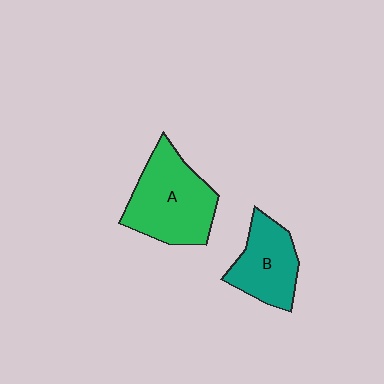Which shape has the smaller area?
Shape B (teal).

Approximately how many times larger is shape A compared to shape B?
Approximately 1.4 times.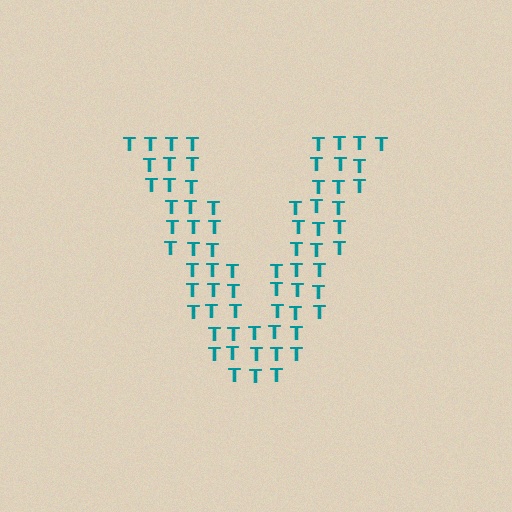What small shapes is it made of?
It is made of small letter T's.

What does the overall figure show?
The overall figure shows the letter V.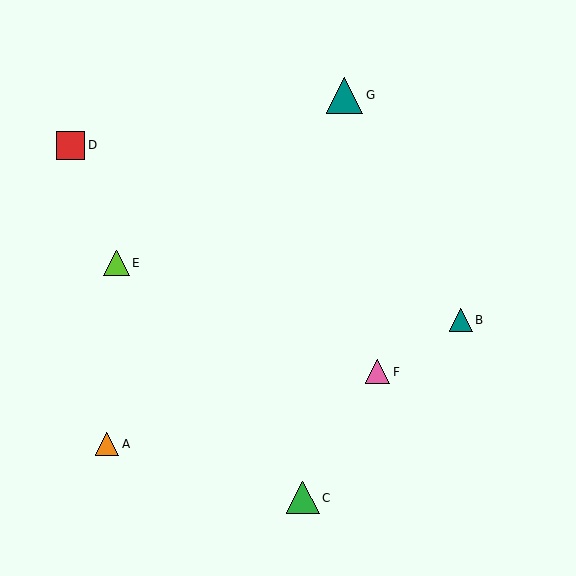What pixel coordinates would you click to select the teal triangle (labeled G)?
Click at (345, 95) to select the teal triangle G.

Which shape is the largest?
The teal triangle (labeled G) is the largest.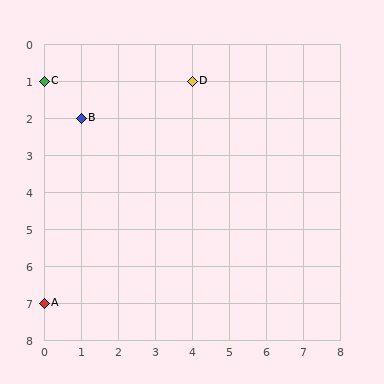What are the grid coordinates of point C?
Point C is at grid coordinates (0, 1).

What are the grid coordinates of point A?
Point A is at grid coordinates (0, 7).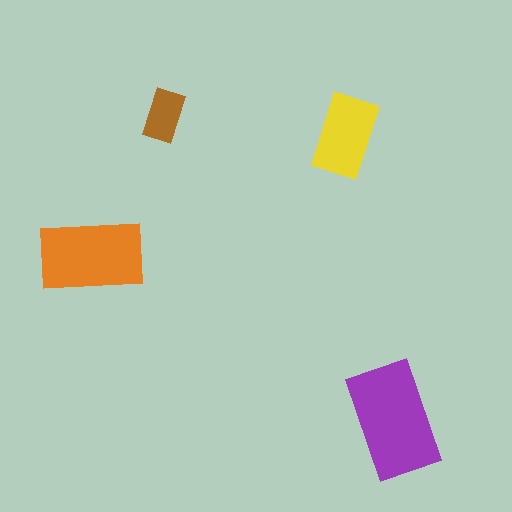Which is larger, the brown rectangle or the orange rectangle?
The orange one.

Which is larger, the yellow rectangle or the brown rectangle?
The yellow one.